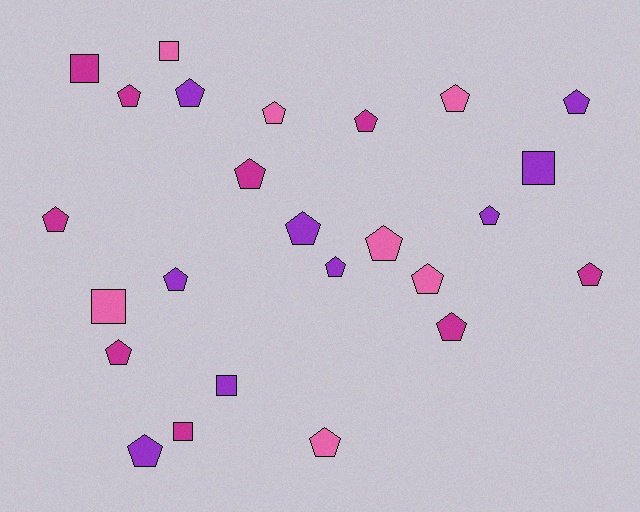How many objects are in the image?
There are 25 objects.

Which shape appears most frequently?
Pentagon, with 19 objects.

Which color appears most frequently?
Purple, with 9 objects.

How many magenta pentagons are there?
There are 7 magenta pentagons.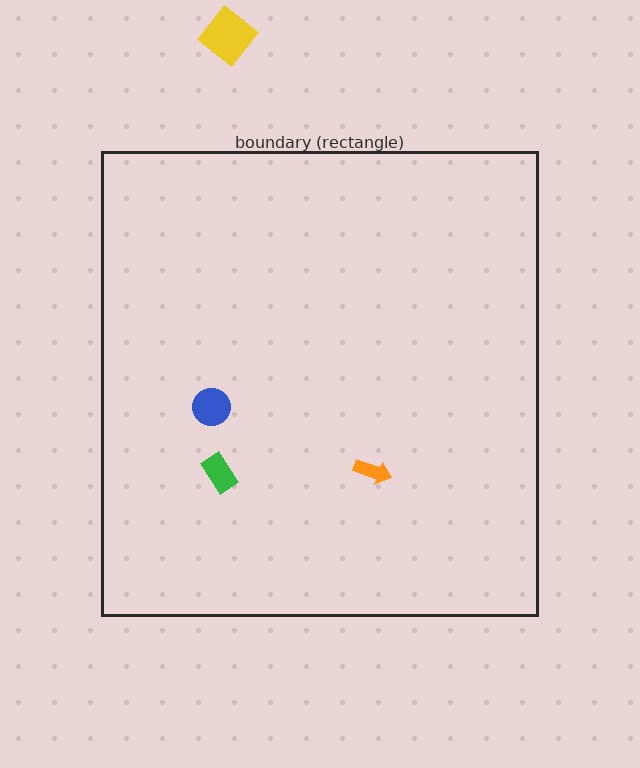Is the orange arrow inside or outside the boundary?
Inside.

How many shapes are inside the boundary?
3 inside, 1 outside.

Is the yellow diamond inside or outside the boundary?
Outside.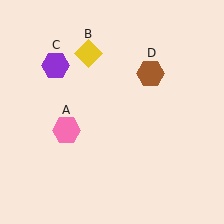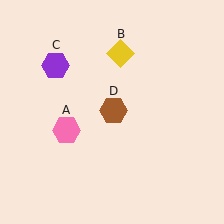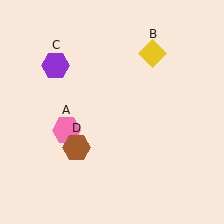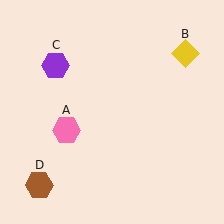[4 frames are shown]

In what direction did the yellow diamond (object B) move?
The yellow diamond (object B) moved right.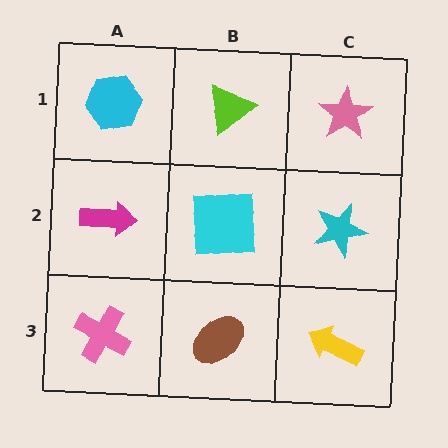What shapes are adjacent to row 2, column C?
A pink star (row 1, column C), a yellow arrow (row 3, column C), a cyan square (row 2, column B).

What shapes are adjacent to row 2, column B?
A lime triangle (row 1, column B), a brown ellipse (row 3, column B), a magenta arrow (row 2, column A), a cyan star (row 2, column C).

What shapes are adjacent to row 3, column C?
A cyan star (row 2, column C), a brown ellipse (row 3, column B).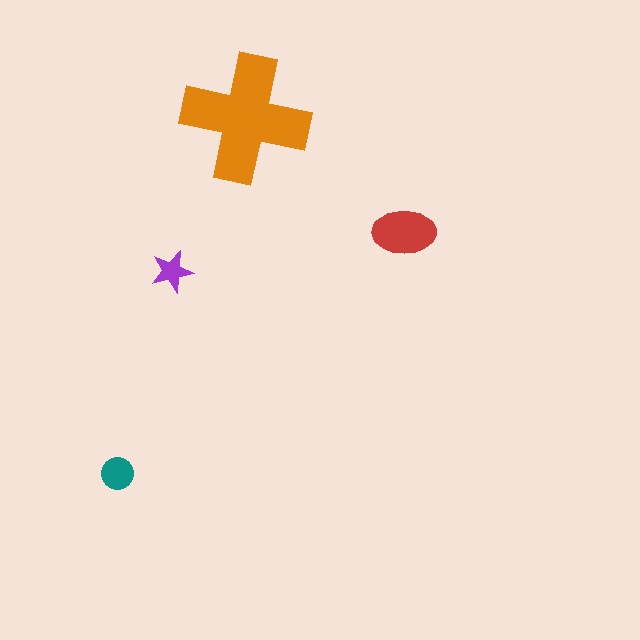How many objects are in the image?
There are 4 objects in the image.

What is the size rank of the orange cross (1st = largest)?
1st.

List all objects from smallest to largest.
The purple star, the teal circle, the red ellipse, the orange cross.